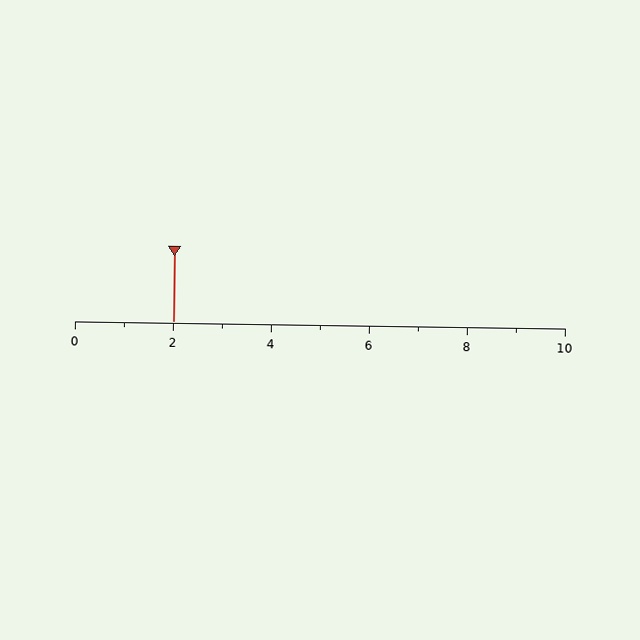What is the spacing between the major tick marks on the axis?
The major ticks are spaced 2 apart.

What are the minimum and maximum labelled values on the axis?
The axis runs from 0 to 10.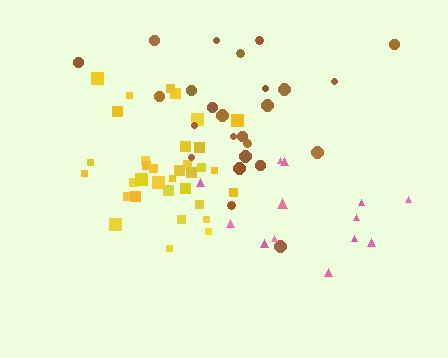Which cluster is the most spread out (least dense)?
Pink.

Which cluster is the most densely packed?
Yellow.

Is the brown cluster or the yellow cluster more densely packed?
Yellow.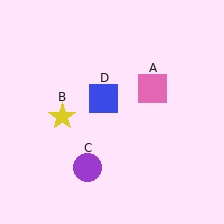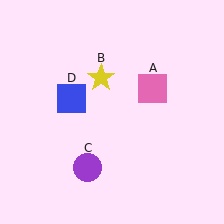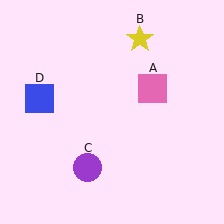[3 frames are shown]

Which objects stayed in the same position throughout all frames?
Pink square (object A) and purple circle (object C) remained stationary.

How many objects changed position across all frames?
2 objects changed position: yellow star (object B), blue square (object D).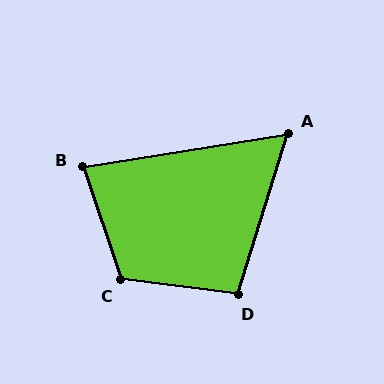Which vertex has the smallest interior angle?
A, at approximately 64 degrees.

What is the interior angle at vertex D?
Approximately 100 degrees (obtuse).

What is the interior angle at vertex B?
Approximately 80 degrees (acute).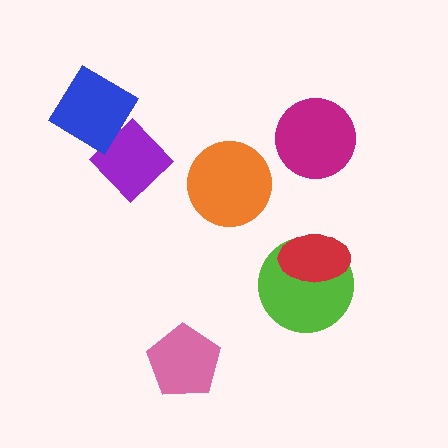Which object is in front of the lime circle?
The red ellipse is in front of the lime circle.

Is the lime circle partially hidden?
Yes, it is partially covered by another shape.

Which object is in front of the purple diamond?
The blue diamond is in front of the purple diamond.